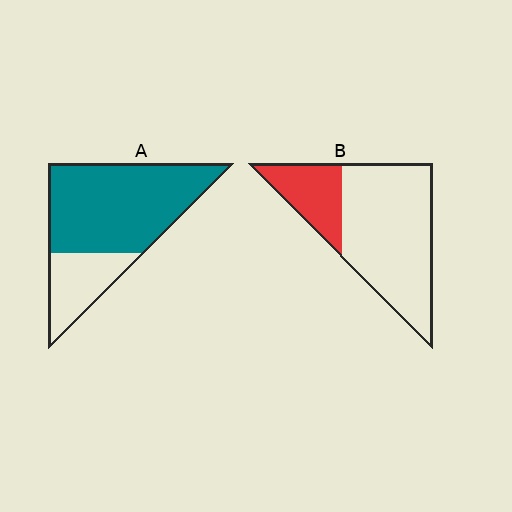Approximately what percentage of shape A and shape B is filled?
A is approximately 75% and B is approximately 25%.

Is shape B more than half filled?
No.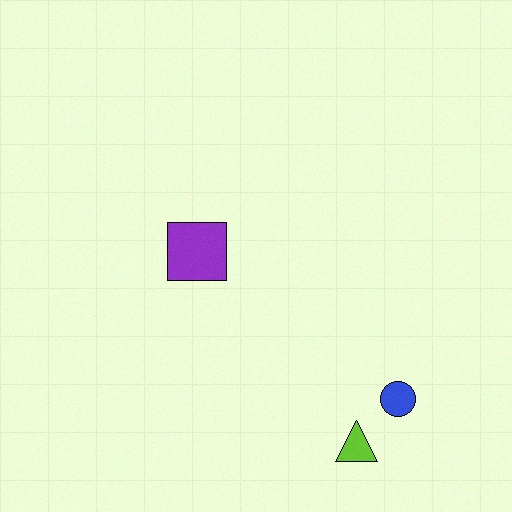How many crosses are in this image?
There are no crosses.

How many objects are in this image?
There are 3 objects.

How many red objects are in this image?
There are no red objects.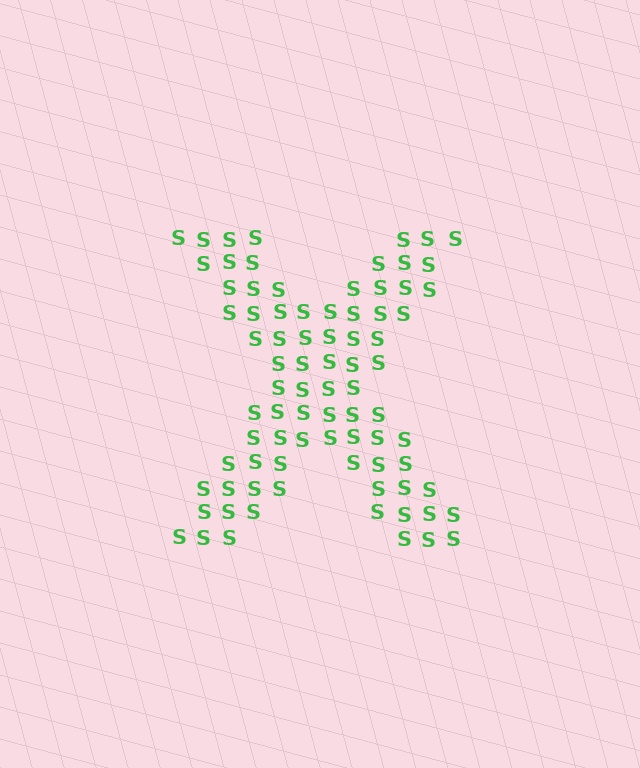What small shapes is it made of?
It is made of small letter S's.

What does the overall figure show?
The overall figure shows the letter X.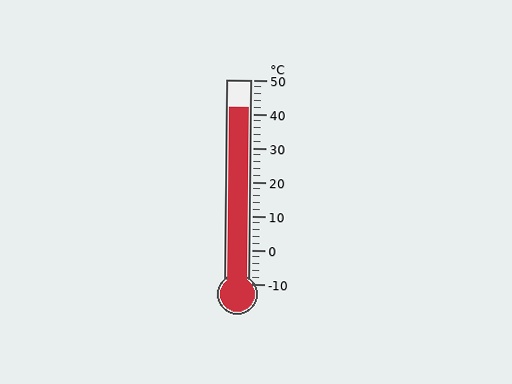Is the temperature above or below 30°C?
The temperature is above 30°C.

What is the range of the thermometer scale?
The thermometer scale ranges from -10°C to 50°C.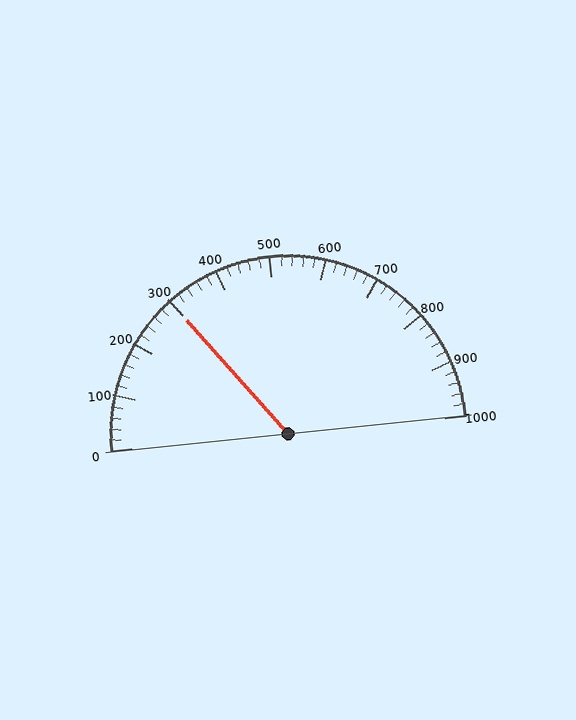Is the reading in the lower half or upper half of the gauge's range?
The reading is in the lower half of the range (0 to 1000).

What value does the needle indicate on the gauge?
The needle indicates approximately 300.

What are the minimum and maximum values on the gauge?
The gauge ranges from 0 to 1000.